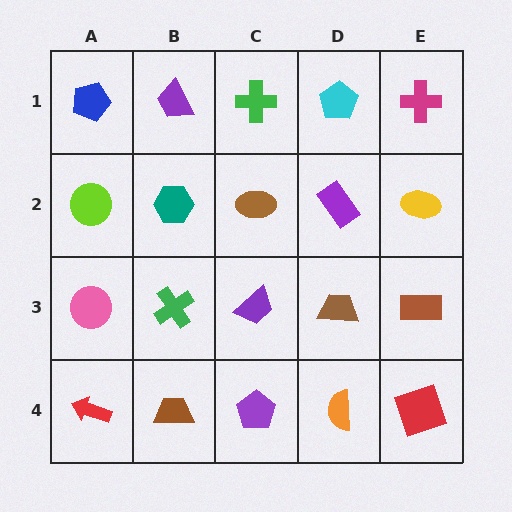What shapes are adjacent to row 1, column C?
A brown ellipse (row 2, column C), a purple trapezoid (row 1, column B), a cyan pentagon (row 1, column D).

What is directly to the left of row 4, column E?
An orange semicircle.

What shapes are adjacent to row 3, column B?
A teal hexagon (row 2, column B), a brown trapezoid (row 4, column B), a pink circle (row 3, column A), a purple trapezoid (row 3, column C).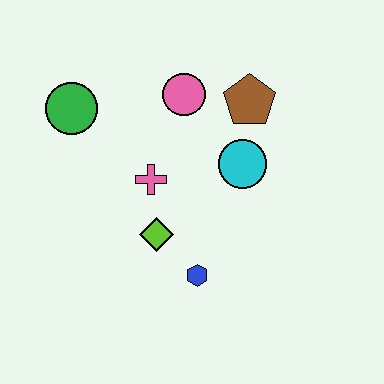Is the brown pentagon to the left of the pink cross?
No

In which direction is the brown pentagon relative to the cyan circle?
The brown pentagon is above the cyan circle.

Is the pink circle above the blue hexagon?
Yes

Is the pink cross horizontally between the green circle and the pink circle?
Yes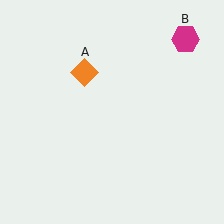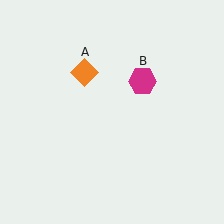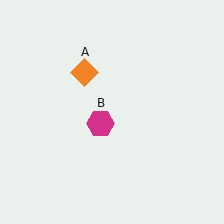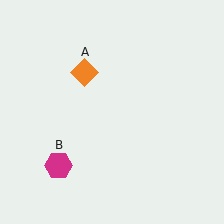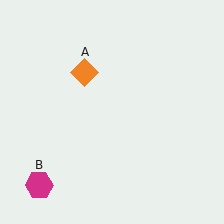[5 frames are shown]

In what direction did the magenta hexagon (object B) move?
The magenta hexagon (object B) moved down and to the left.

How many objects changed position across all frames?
1 object changed position: magenta hexagon (object B).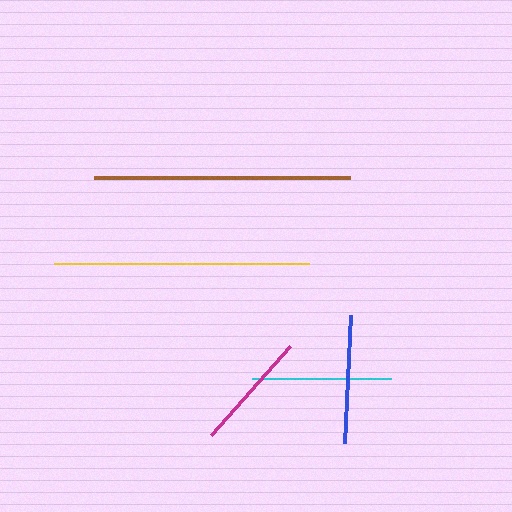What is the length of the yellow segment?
The yellow segment is approximately 255 pixels long.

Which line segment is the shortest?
The magenta line is the shortest at approximately 119 pixels.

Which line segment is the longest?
The brown line is the longest at approximately 256 pixels.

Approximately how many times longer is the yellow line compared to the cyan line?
The yellow line is approximately 1.8 times the length of the cyan line.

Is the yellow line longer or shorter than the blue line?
The yellow line is longer than the blue line.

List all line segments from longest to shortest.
From longest to shortest: brown, yellow, cyan, blue, magenta.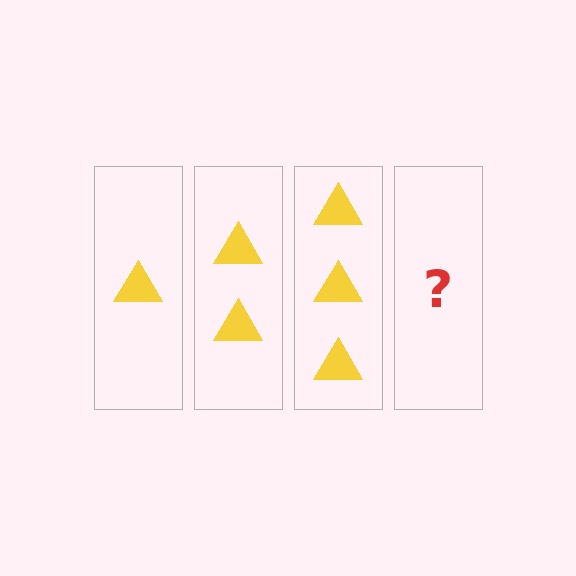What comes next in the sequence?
The next element should be 4 triangles.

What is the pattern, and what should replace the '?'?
The pattern is that each step adds one more triangle. The '?' should be 4 triangles.